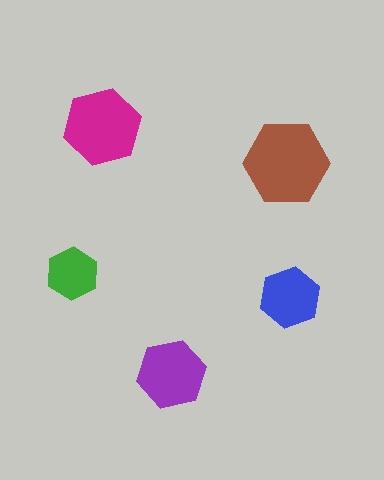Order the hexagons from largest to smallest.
the brown one, the magenta one, the purple one, the blue one, the green one.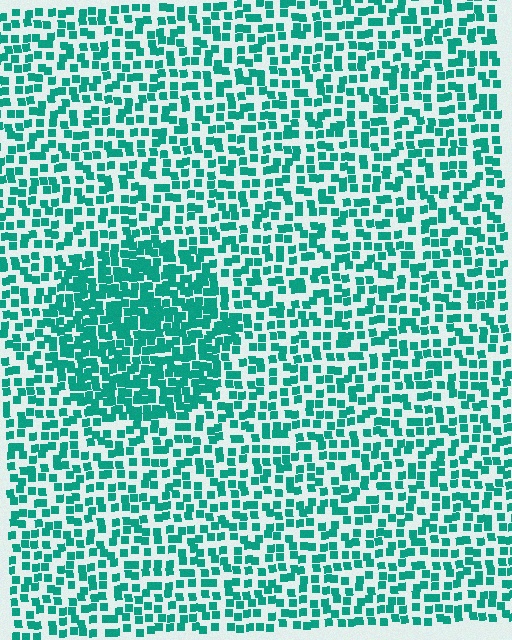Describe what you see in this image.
The image contains small teal elements arranged at two different densities. A circle-shaped region is visible where the elements are more densely packed than the surrounding area.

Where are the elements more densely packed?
The elements are more densely packed inside the circle boundary.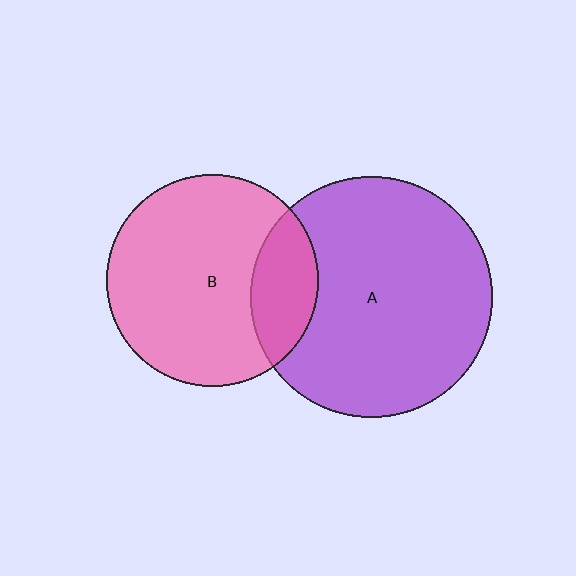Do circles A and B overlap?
Yes.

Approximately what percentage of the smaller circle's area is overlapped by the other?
Approximately 20%.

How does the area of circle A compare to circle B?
Approximately 1.3 times.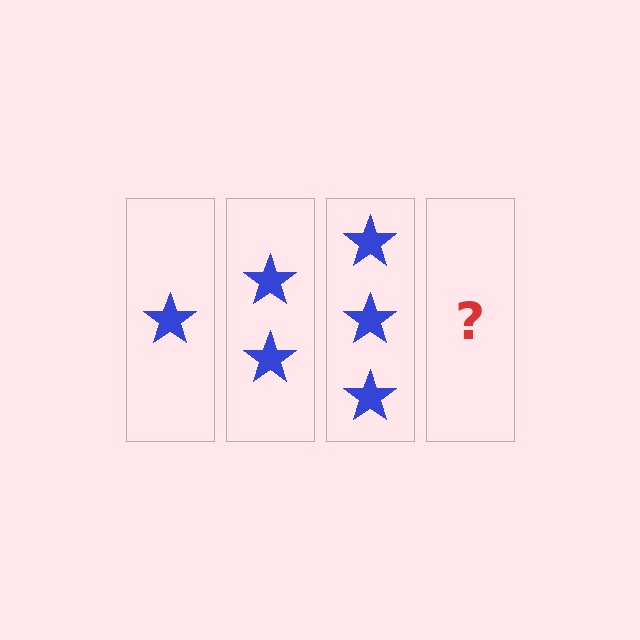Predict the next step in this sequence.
The next step is 4 stars.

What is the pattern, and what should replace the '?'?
The pattern is that each step adds one more star. The '?' should be 4 stars.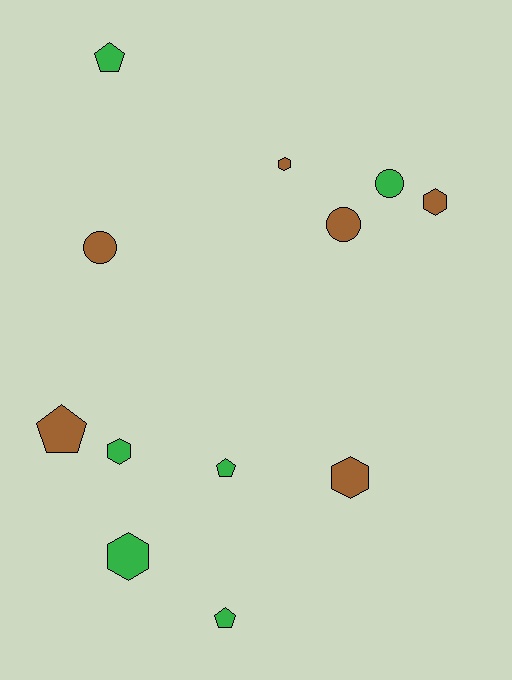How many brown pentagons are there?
There is 1 brown pentagon.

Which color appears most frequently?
Green, with 6 objects.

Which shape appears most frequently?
Hexagon, with 5 objects.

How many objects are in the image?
There are 12 objects.